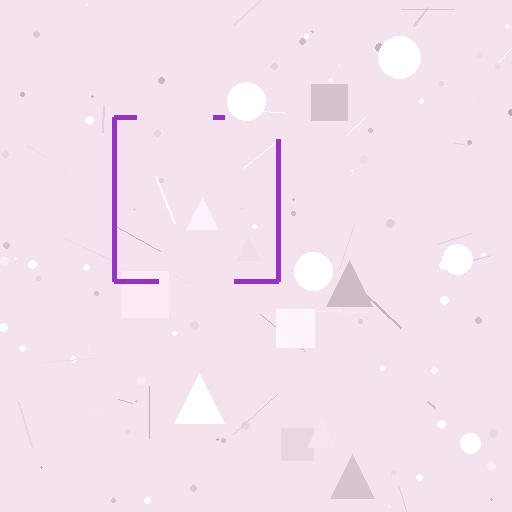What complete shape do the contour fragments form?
The contour fragments form a square.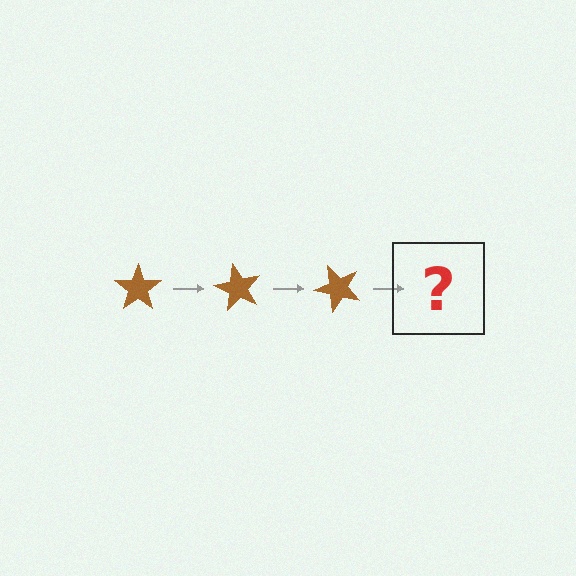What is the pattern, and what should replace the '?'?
The pattern is that the star rotates 60 degrees each step. The '?' should be a brown star rotated 180 degrees.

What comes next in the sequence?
The next element should be a brown star rotated 180 degrees.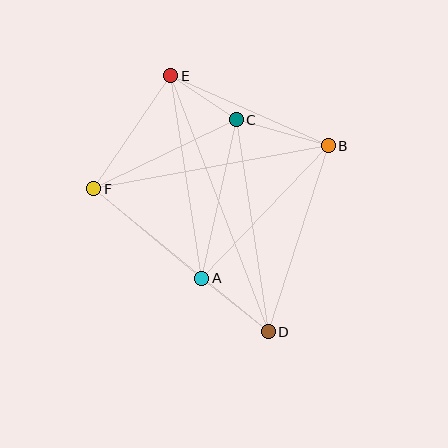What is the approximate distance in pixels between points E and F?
The distance between E and F is approximately 137 pixels.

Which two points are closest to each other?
Points C and E are closest to each other.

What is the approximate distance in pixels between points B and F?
The distance between B and F is approximately 238 pixels.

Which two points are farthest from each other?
Points D and E are farthest from each other.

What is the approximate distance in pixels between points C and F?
The distance between C and F is approximately 158 pixels.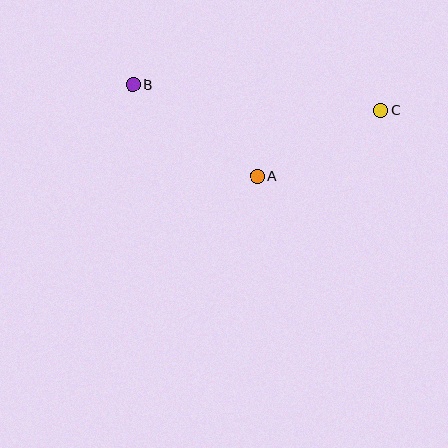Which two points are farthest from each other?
Points B and C are farthest from each other.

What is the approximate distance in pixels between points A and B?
The distance between A and B is approximately 154 pixels.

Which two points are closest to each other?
Points A and C are closest to each other.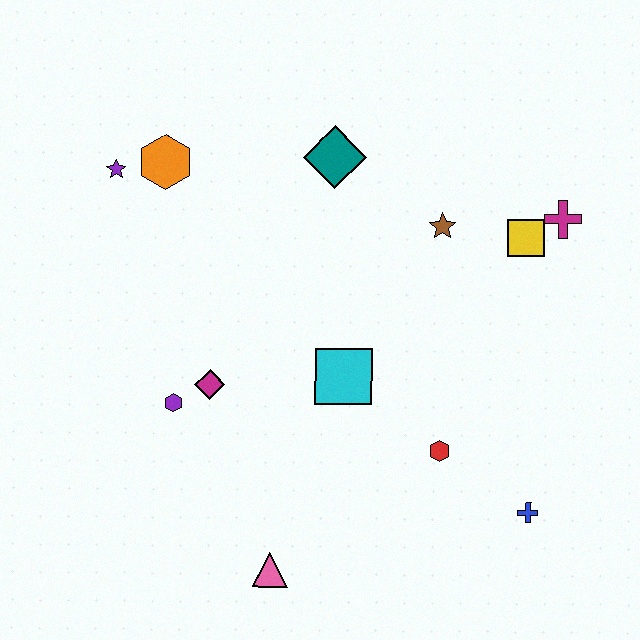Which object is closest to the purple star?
The orange hexagon is closest to the purple star.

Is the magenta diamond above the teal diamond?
No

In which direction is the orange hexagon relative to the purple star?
The orange hexagon is to the right of the purple star.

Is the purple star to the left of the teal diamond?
Yes